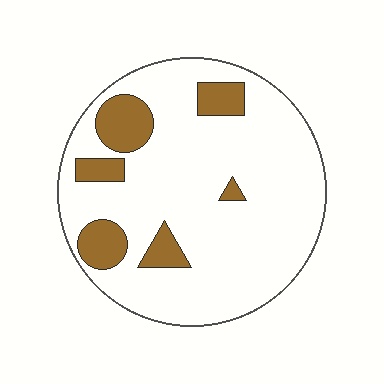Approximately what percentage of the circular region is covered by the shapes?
Approximately 15%.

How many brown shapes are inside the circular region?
6.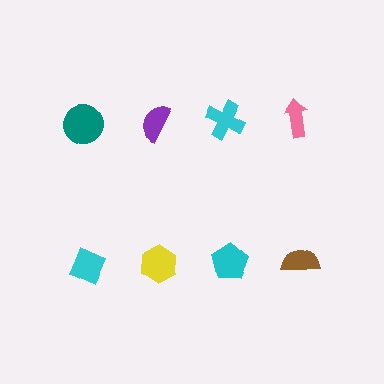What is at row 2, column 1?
A cyan diamond.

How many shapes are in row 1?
4 shapes.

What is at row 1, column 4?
A pink arrow.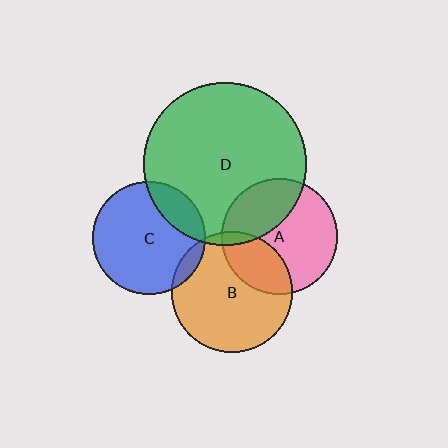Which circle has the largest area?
Circle D (green).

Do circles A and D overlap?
Yes.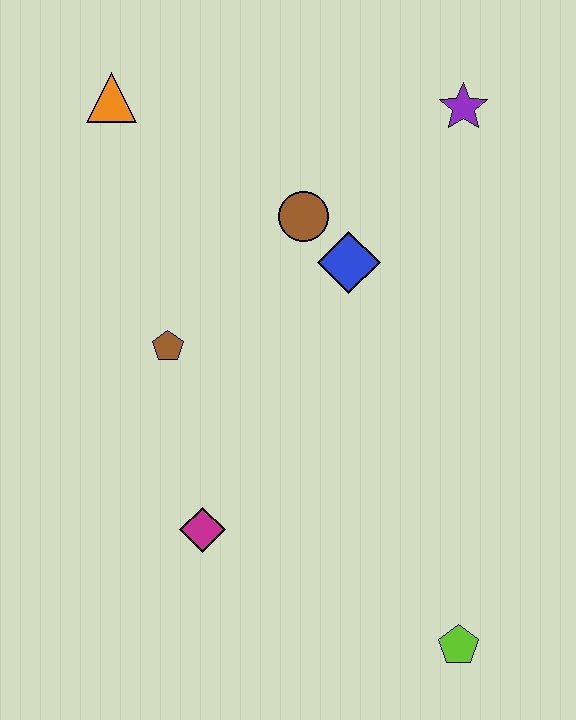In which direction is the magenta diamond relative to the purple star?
The magenta diamond is below the purple star.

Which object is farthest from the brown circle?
The lime pentagon is farthest from the brown circle.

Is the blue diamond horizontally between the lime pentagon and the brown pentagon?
Yes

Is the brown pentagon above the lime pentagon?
Yes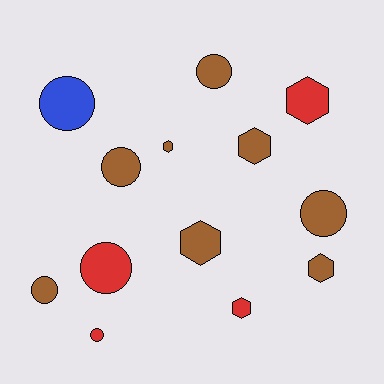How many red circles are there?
There are 2 red circles.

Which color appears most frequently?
Brown, with 8 objects.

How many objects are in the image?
There are 13 objects.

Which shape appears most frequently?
Circle, with 7 objects.